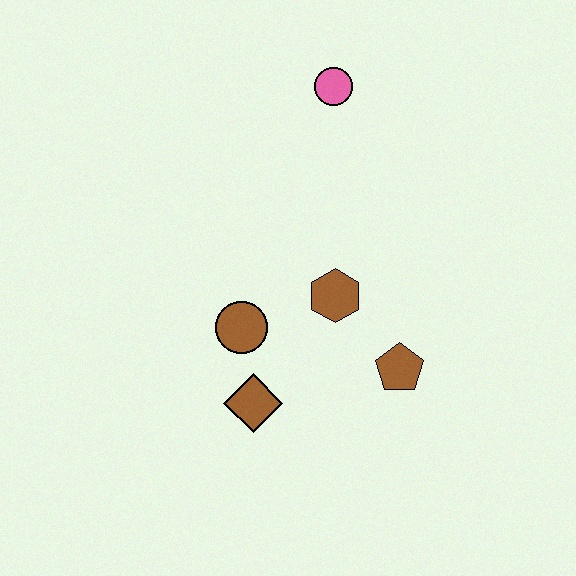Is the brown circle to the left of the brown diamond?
Yes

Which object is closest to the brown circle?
The brown diamond is closest to the brown circle.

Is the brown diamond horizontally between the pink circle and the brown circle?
Yes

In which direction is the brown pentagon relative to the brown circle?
The brown pentagon is to the right of the brown circle.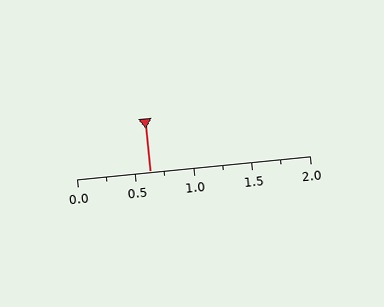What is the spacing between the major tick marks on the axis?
The major ticks are spaced 0.5 apart.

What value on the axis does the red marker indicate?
The marker indicates approximately 0.62.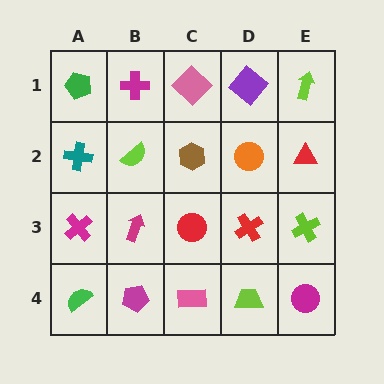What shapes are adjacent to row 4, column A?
A magenta cross (row 3, column A), a magenta pentagon (row 4, column B).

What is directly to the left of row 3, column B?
A magenta cross.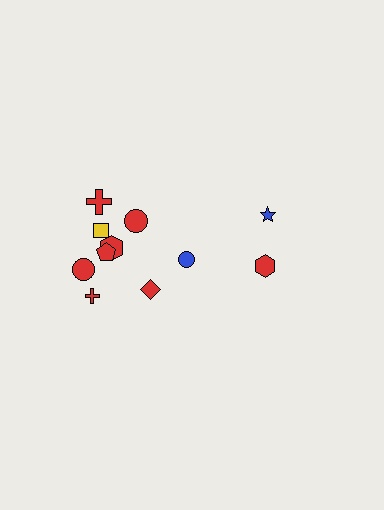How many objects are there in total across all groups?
There are 11 objects.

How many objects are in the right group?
There are 3 objects.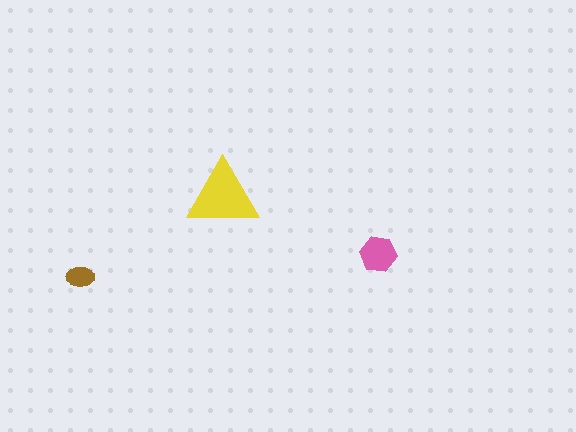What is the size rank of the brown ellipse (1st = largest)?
3rd.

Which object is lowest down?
The brown ellipse is bottommost.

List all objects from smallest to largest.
The brown ellipse, the pink hexagon, the yellow triangle.